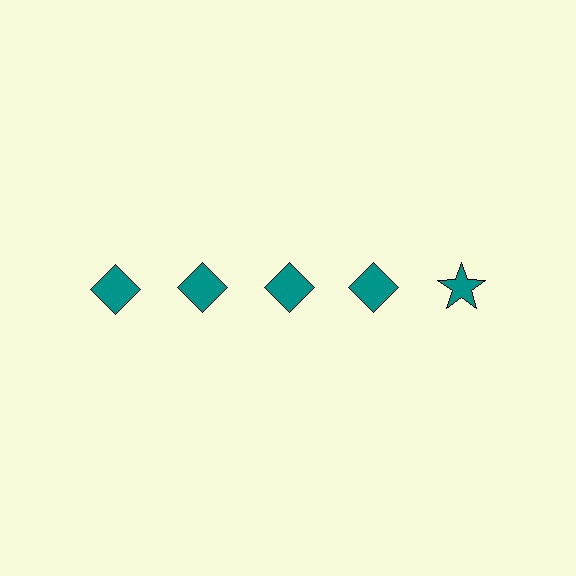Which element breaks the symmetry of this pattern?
The teal star in the top row, rightmost column breaks the symmetry. All other shapes are teal diamonds.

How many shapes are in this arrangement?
There are 5 shapes arranged in a grid pattern.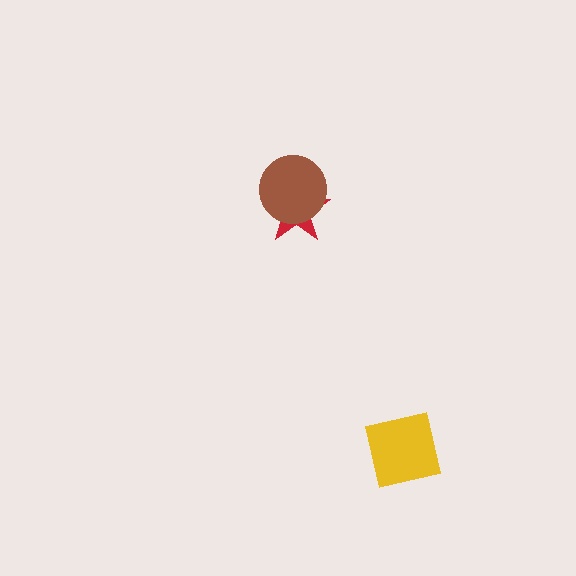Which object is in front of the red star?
The brown circle is in front of the red star.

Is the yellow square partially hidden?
No, no other shape covers it.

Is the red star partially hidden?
Yes, it is partially covered by another shape.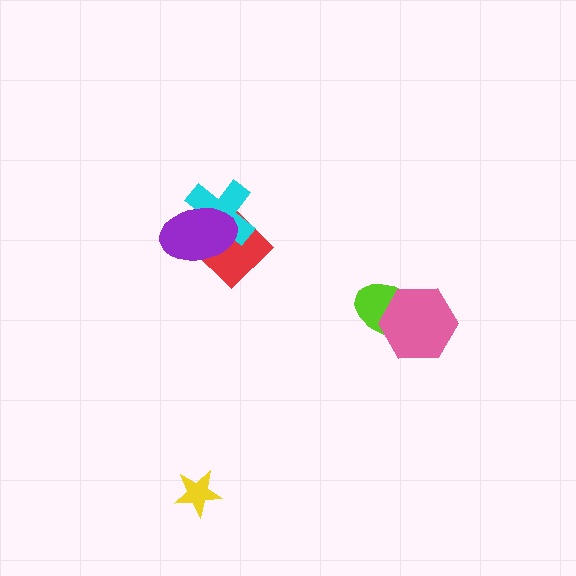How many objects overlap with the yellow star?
0 objects overlap with the yellow star.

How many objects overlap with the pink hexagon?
1 object overlaps with the pink hexagon.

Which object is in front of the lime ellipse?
The pink hexagon is in front of the lime ellipse.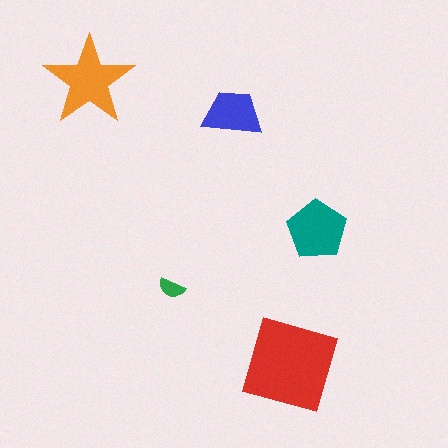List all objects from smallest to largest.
The green semicircle, the blue trapezoid, the teal pentagon, the orange star, the red diamond.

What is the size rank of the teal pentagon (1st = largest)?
3rd.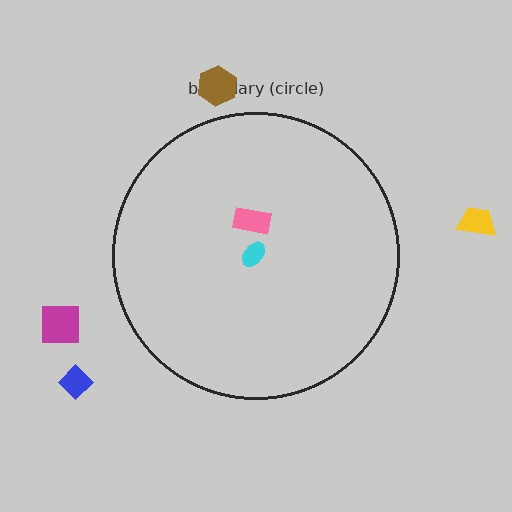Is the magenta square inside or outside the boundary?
Outside.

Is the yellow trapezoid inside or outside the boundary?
Outside.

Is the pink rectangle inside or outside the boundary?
Inside.